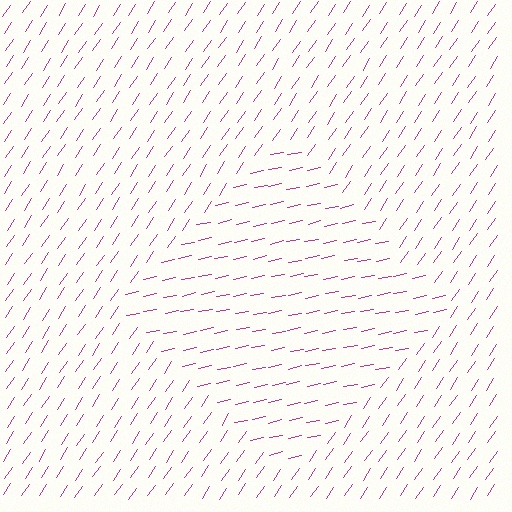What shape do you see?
I see a diamond.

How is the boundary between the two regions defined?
The boundary is defined purely by a change in line orientation (approximately 45 degrees difference). All lines are the same color and thickness.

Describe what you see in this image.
The image is filled with small magenta line segments. A diamond region in the image has lines oriented differently from the surrounding lines, creating a visible texture boundary.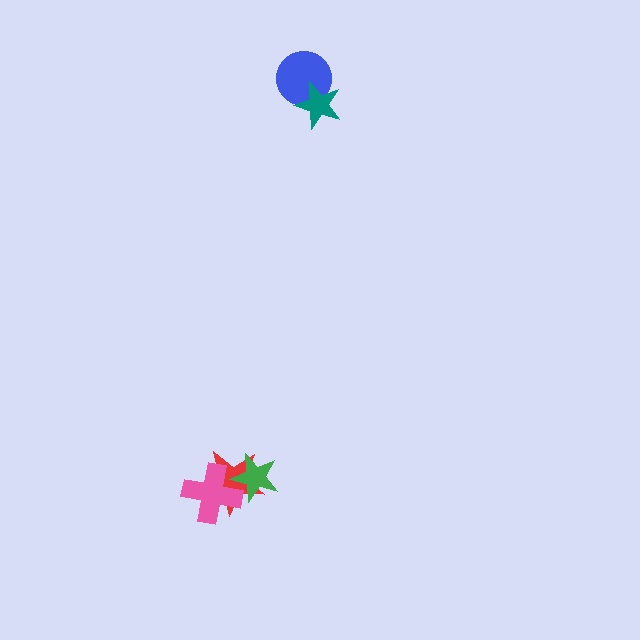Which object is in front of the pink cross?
The green star is in front of the pink cross.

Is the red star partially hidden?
Yes, it is partially covered by another shape.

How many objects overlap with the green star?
2 objects overlap with the green star.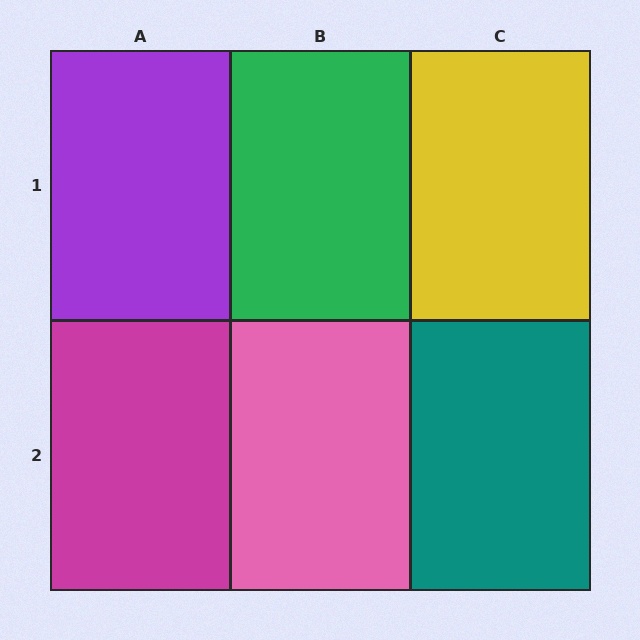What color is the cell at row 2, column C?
Teal.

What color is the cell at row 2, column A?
Magenta.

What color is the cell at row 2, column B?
Pink.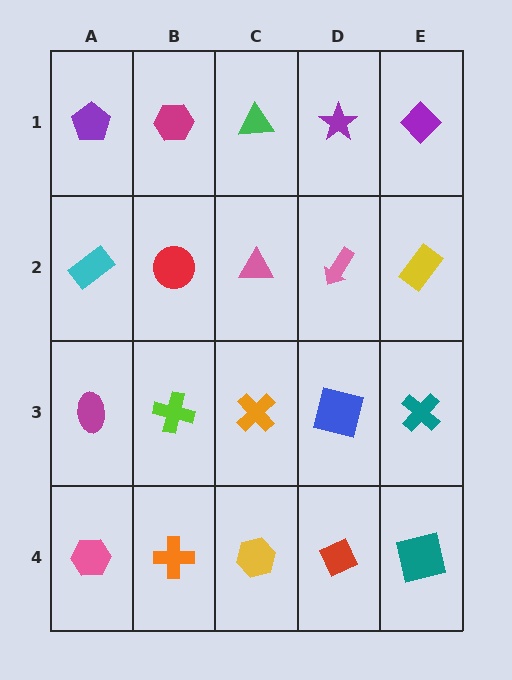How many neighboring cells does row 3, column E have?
3.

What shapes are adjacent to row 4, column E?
A teal cross (row 3, column E), a red diamond (row 4, column D).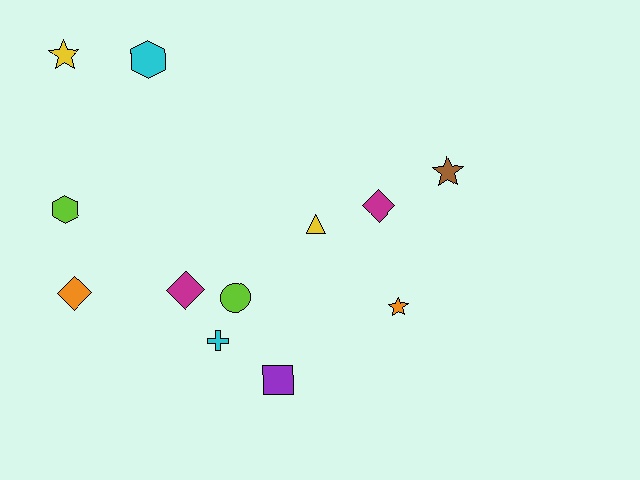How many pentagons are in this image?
There are no pentagons.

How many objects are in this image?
There are 12 objects.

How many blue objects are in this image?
There are no blue objects.